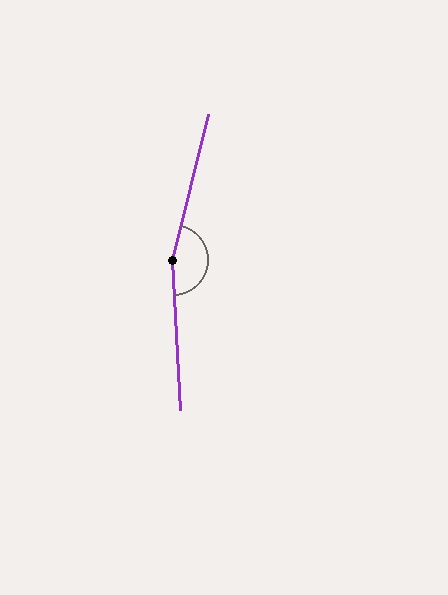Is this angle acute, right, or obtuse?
It is obtuse.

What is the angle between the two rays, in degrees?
Approximately 163 degrees.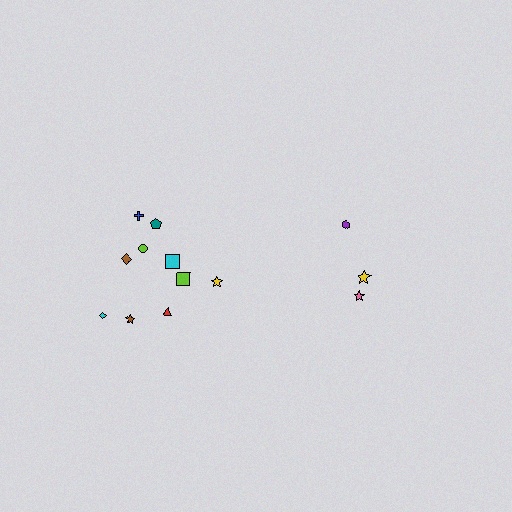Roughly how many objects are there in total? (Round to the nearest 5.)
Roughly 15 objects in total.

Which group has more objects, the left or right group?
The left group.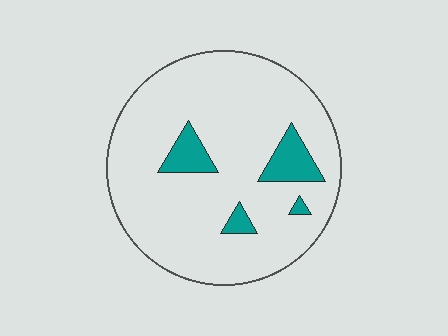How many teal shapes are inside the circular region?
4.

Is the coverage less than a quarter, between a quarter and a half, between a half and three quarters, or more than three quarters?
Less than a quarter.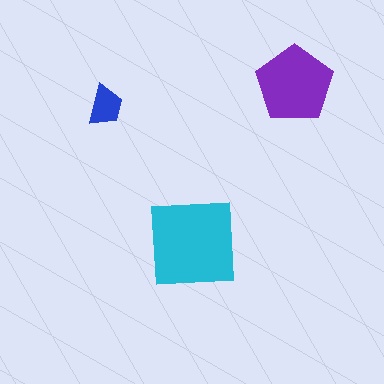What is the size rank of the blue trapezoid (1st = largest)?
3rd.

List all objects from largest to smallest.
The cyan square, the purple pentagon, the blue trapezoid.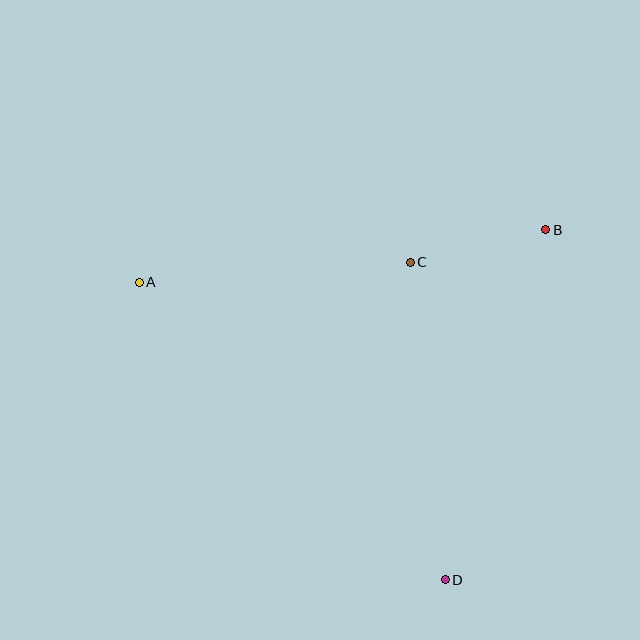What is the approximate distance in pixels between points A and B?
The distance between A and B is approximately 410 pixels.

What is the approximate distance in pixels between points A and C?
The distance between A and C is approximately 272 pixels.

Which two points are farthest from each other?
Points A and D are farthest from each other.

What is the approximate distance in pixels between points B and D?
The distance between B and D is approximately 364 pixels.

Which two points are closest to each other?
Points B and C are closest to each other.